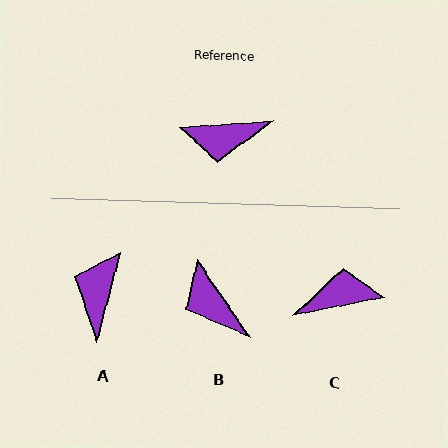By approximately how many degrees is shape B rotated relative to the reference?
Approximately 60 degrees clockwise.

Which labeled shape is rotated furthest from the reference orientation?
C, about 173 degrees away.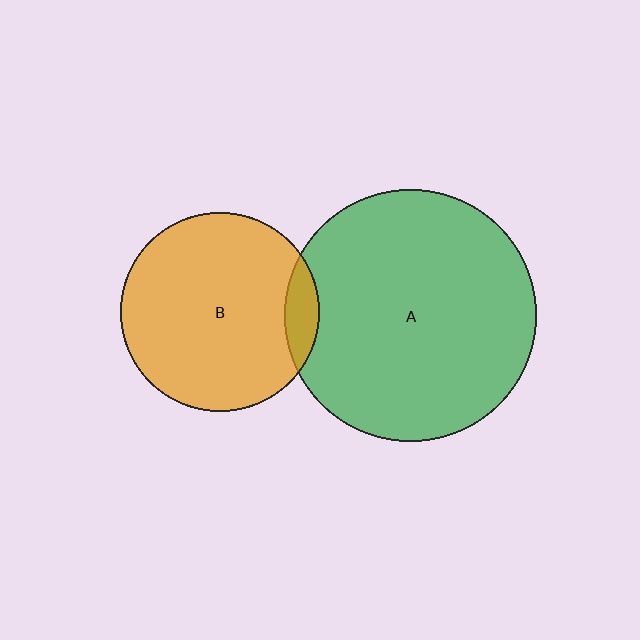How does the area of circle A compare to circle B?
Approximately 1.6 times.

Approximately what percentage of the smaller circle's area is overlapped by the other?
Approximately 10%.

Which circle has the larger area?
Circle A (green).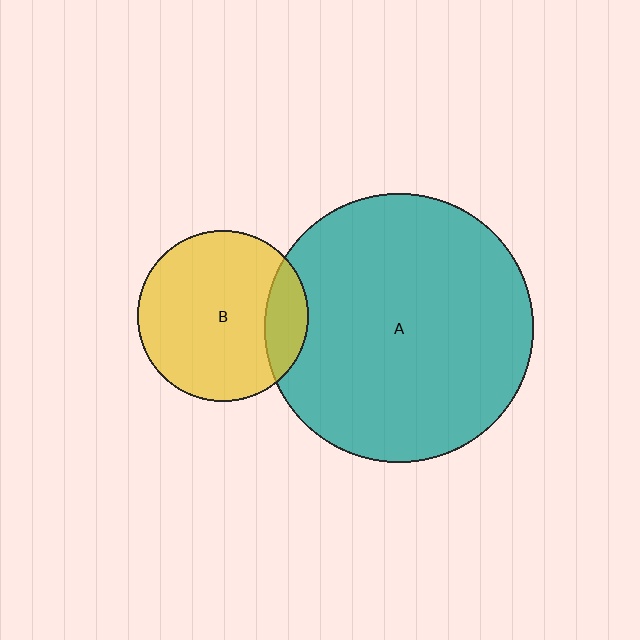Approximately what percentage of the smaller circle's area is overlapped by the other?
Approximately 15%.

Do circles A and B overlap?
Yes.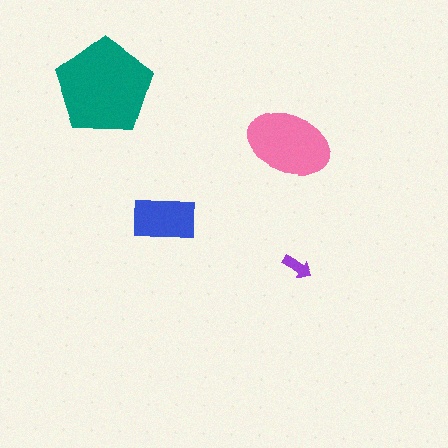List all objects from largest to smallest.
The teal pentagon, the pink ellipse, the blue rectangle, the purple arrow.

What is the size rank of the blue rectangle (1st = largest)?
3rd.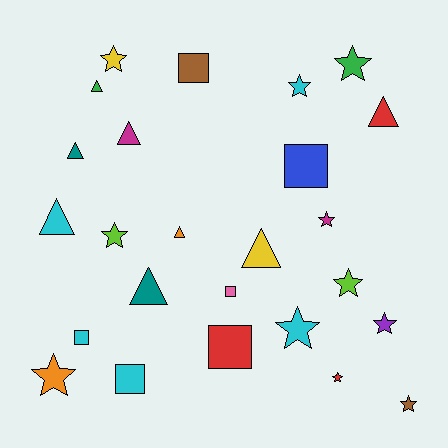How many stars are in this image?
There are 11 stars.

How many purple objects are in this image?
There is 1 purple object.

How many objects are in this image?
There are 25 objects.